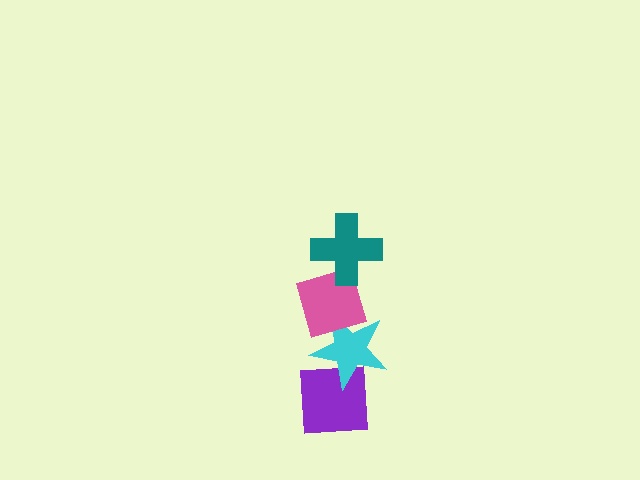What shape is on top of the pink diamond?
The teal cross is on top of the pink diamond.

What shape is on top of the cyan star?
The pink diamond is on top of the cyan star.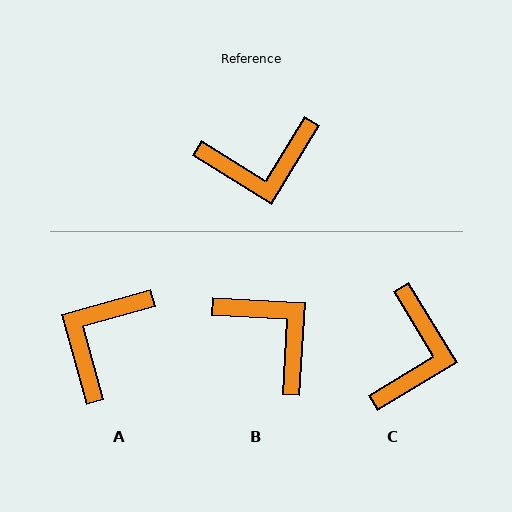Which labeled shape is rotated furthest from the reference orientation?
A, about 133 degrees away.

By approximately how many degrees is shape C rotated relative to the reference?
Approximately 63 degrees counter-clockwise.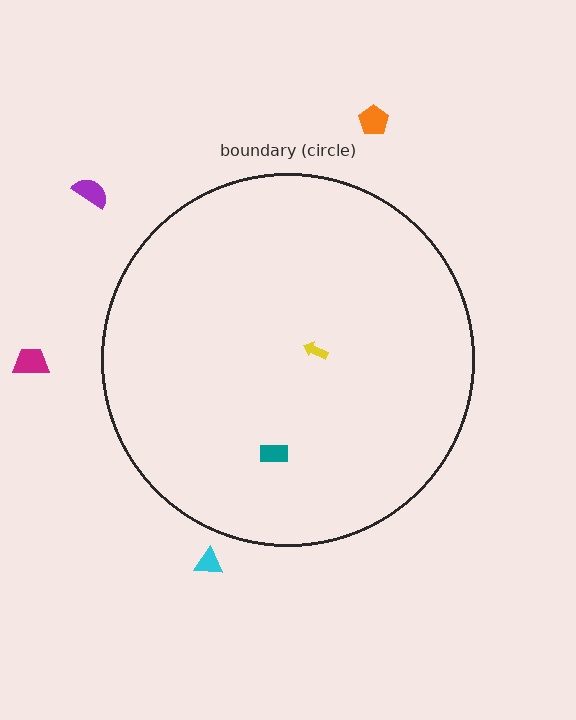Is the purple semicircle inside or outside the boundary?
Outside.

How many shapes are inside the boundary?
2 inside, 4 outside.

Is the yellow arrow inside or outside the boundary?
Inside.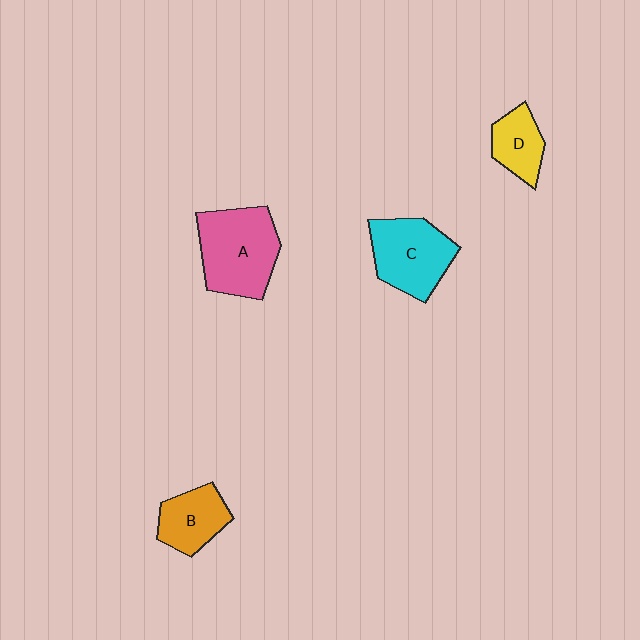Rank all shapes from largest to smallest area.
From largest to smallest: A (pink), C (cyan), B (orange), D (yellow).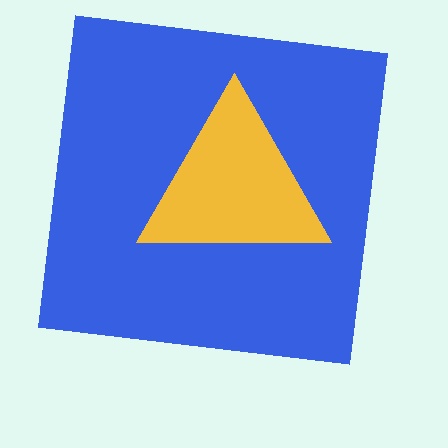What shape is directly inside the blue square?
The yellow triangle.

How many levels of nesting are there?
2.